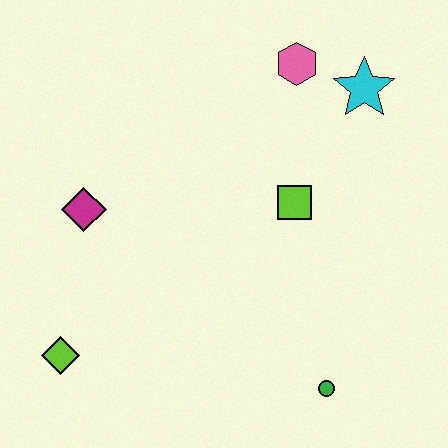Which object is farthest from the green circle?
The pink hexagon is farthest from the green circle.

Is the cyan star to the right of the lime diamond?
Yes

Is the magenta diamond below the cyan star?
Yes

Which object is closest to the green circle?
The lime square is closest to the green circle.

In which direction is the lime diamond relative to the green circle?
The lime diamond is to the left of the green circle.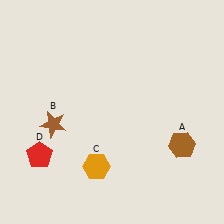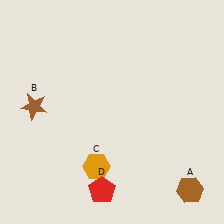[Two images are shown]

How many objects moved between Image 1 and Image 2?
3 objects moved between the two images.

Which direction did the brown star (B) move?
The brown star (B) moved left.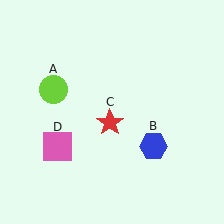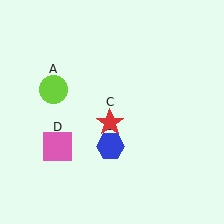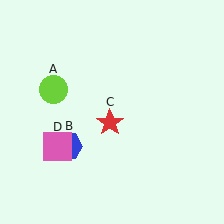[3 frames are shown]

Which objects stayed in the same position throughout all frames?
Lime circle (object A) and red star (object C) and pink square (object D) remained stationary.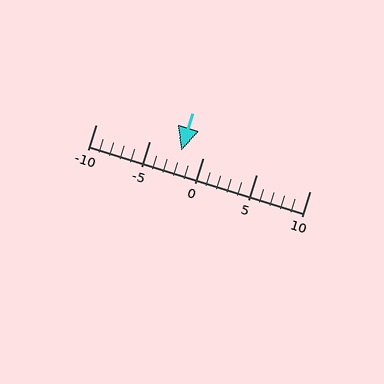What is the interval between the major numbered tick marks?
The major tick marks are spaced 5 units apart.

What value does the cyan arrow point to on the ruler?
The cyan arrow points to approximately -2.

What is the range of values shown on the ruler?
The ruler shows values from -10 to 10.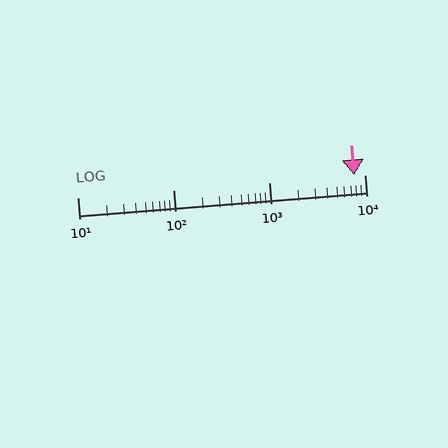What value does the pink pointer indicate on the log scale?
The pointer indicates approximately 7700.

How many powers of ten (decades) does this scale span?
The scale spans 3 decades, from 10 to 10000.